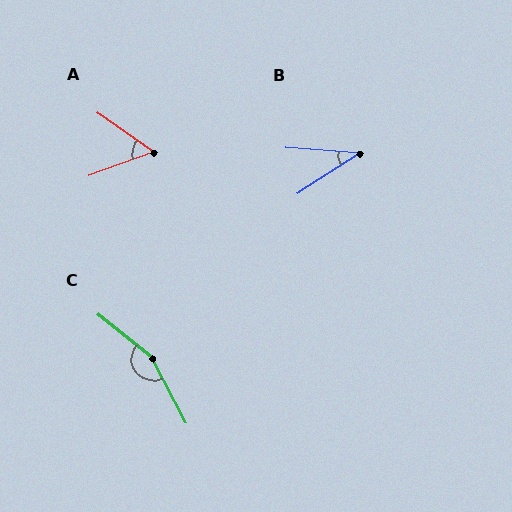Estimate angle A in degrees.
Approximately 55 degrees.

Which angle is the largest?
C, at approximately 157 degrees.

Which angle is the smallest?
B, at approximately 37 degrees.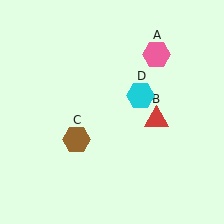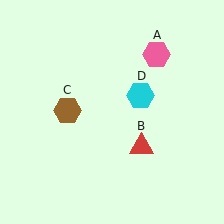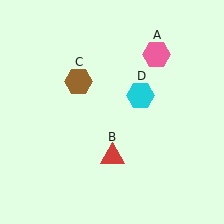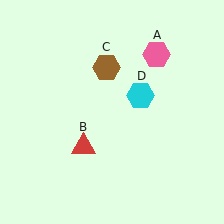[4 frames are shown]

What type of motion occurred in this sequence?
The red triangle (object B), brown hexagon (object C) rotated clockwise around the center of the scene.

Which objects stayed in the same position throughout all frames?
Pink hexagon (object A) and cyan hexagon (object D) remained stationary.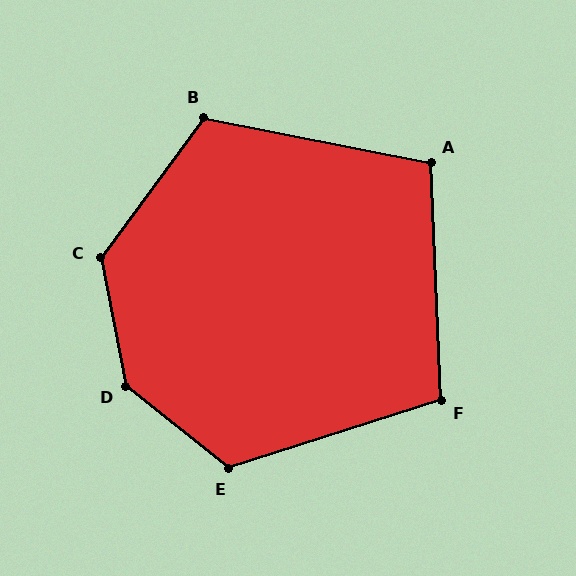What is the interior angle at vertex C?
Approximately 133 degrees (obtuse).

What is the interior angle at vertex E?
Approximately 124 degrees (obtuse).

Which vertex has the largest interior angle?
D, at approximately 140 degrees.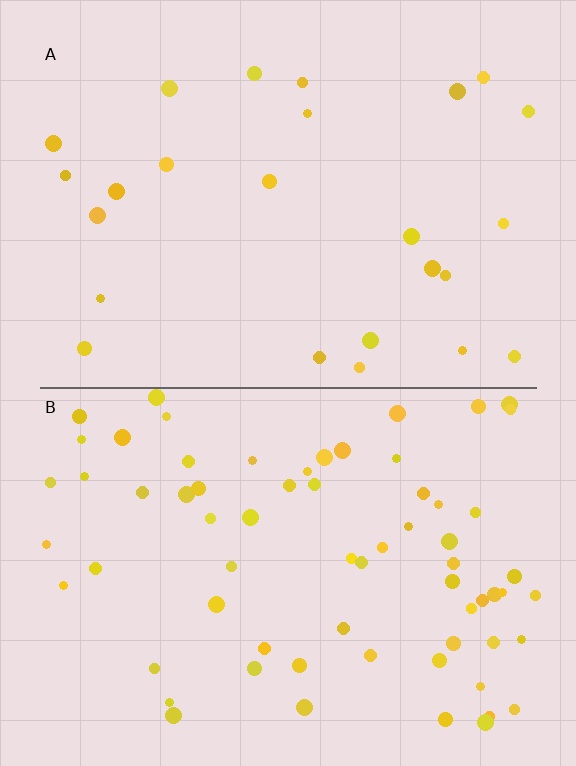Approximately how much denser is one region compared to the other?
Approximately 2.7× — region B over region A.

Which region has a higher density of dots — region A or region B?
B (the bottom).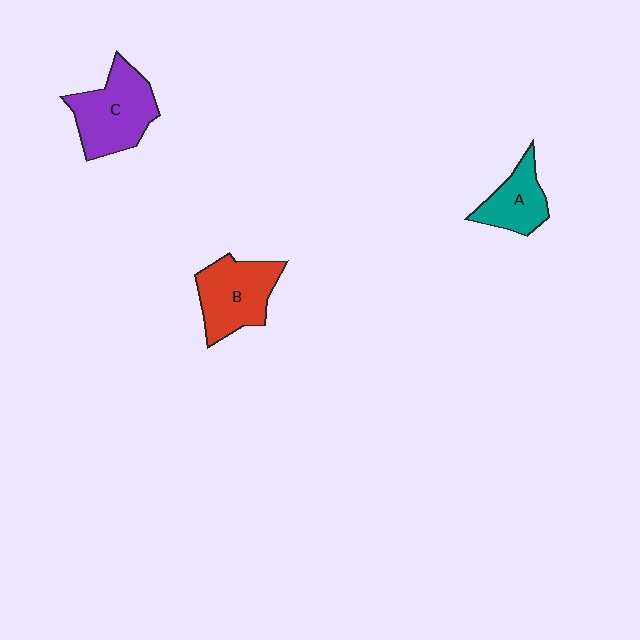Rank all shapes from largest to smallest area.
From largest to smallest: C (purple), B (red), A (teal).